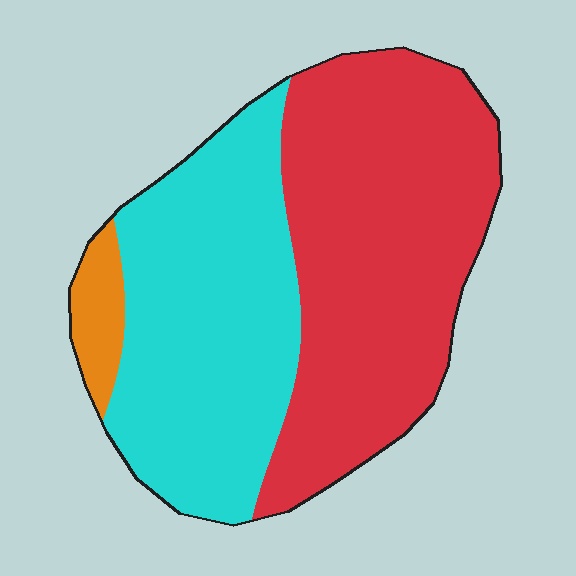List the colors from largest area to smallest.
From largest to smallest: red, cyan, orange.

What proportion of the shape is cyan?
Cyan covers 43% of the shape.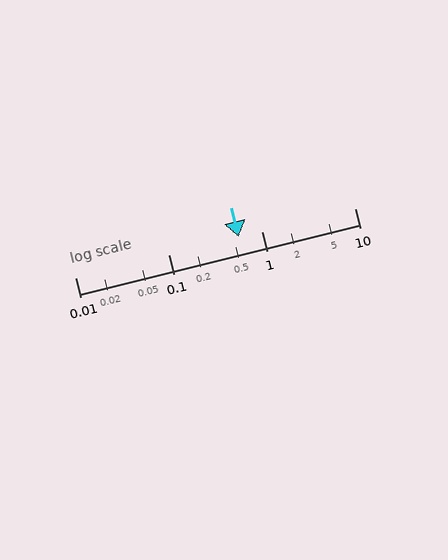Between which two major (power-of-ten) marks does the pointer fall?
The pointer is between 0.1 and 1.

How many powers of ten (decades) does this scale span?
The scale spans 3 decades, from 0.01 to 10.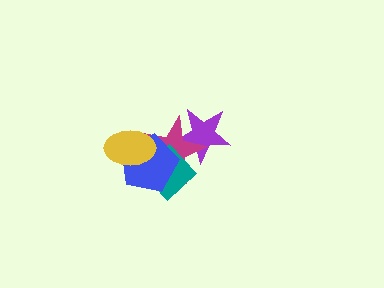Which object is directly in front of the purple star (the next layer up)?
The magenta star is directly in front of the purple star.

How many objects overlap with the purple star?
2 objects overlap with the purple star.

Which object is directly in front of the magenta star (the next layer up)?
The teal diamond is directly in front of the magenta star.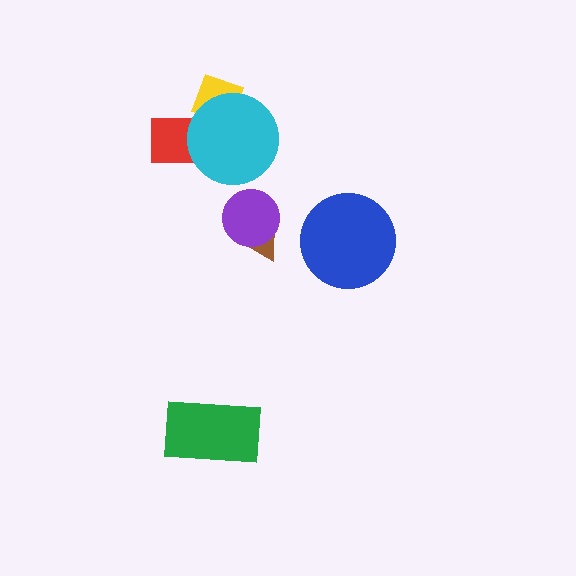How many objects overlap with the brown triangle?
1 object overlaps with the brown triangle.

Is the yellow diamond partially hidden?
Yes, it is partially covered by another shape.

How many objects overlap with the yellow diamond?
2 objects overlap with the yellow diamond.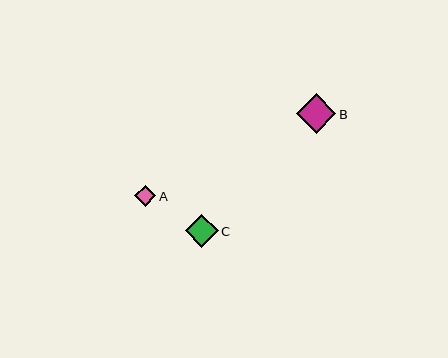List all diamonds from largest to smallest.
From largest to smallest: B, C, A.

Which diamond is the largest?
Diamond B is the largest with a size of approximately 40 pixels.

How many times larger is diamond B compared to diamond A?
Diamond B is approximately 1.9 times the size of diamond A.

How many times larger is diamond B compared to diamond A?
Diamond B is approximately 1.9 times the size of diamond A.